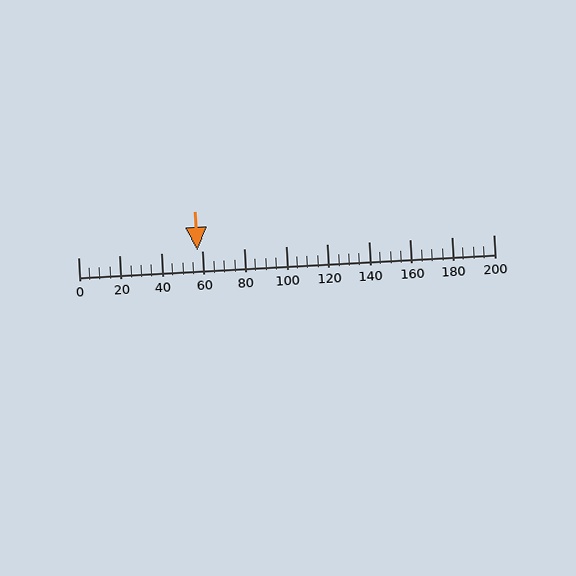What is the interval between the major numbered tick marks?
The major tick marks are spaced 20 units apart.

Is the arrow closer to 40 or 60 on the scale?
The arrow is closer to 60.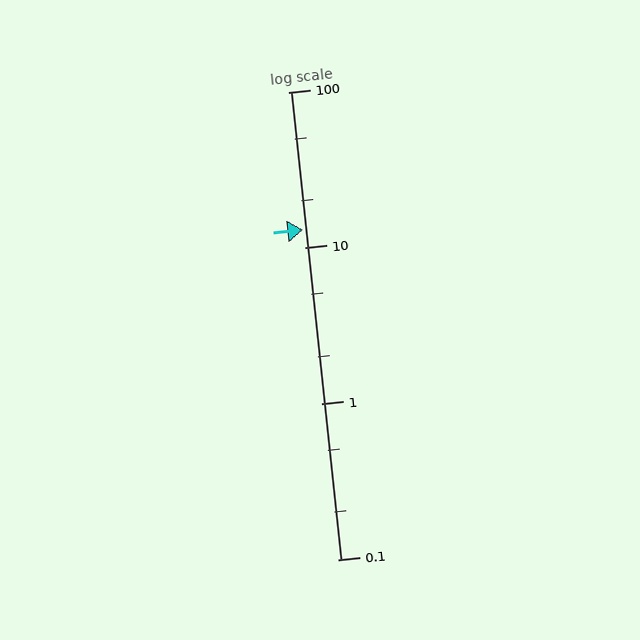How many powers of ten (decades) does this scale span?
The scale spans 3 decades, from 0.1 to 100.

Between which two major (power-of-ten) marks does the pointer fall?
The pointer is between 10 and 100.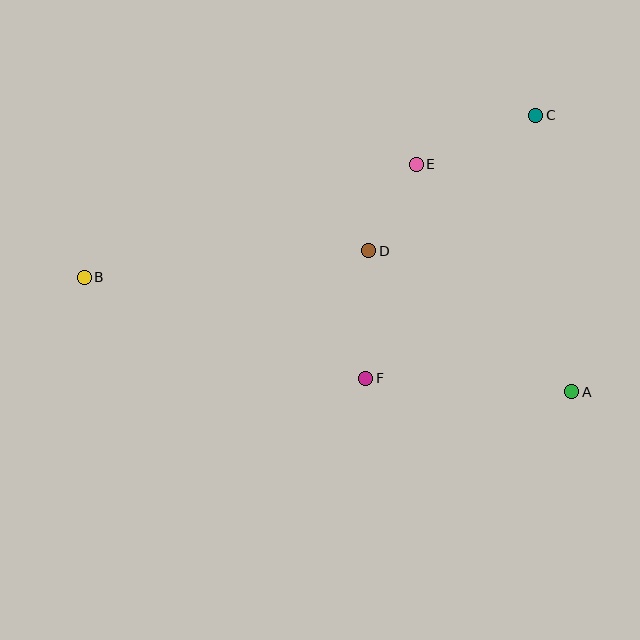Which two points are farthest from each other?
Points A and B are farthest from each other.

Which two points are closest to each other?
Points D and E are closest to each other.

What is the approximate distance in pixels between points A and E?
The distance between A and E is approximately 276 pixels.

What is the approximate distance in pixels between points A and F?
The distance between A and F is approximately 206 pixels.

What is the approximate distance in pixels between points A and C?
The distance between A and C is approximately 279 pixels.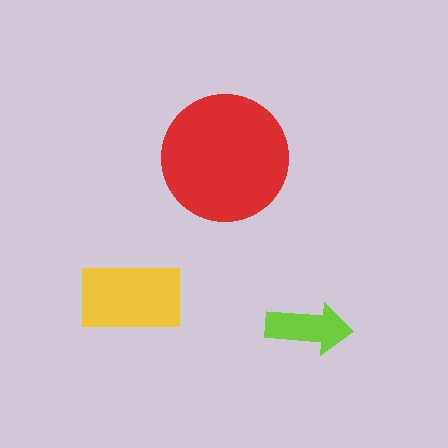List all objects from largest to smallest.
The red circle, the yellow rectangle, the lime arrow.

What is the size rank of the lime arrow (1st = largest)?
3rd.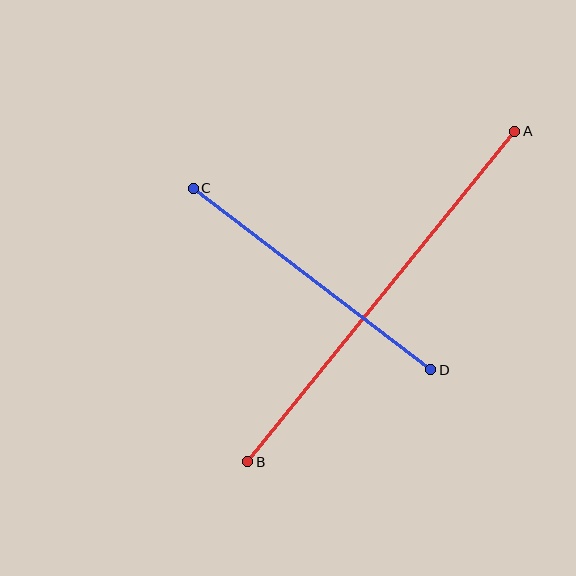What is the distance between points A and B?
The distance is approximately 425 pixels.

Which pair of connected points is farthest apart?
Points A and B are farthest apart.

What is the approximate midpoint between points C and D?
The midpoint is at approximately (312, 279) pixels.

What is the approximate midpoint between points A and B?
The midpoint is at approximately (381, 296) pixels.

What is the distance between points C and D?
The distance is approximately 299 pixels.